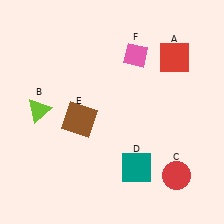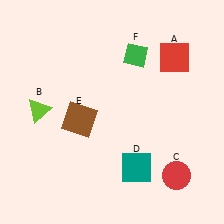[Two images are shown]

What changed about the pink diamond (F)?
In Image 1, F is pink. In Image 2, it changed to green.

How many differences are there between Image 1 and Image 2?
There is 1 difference between the two images.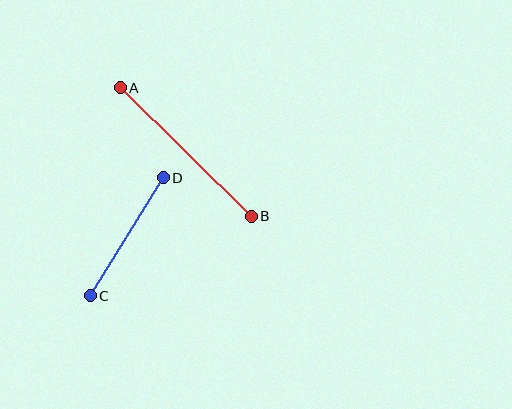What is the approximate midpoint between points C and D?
The midpoint is at approximately (127, 237) pixels.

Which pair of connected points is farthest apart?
Points A and B are farthest apart.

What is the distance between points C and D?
The distance is approximately 139 pixels.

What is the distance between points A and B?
The distance is approximately 183 pixels.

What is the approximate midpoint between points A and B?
The midpoint is at approximately (186, 152) pixels.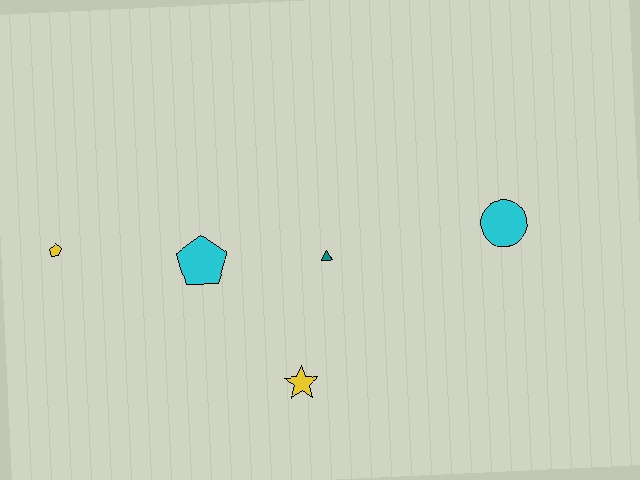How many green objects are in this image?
There are no green objects.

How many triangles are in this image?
There is 1 triangle.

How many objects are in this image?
There are 5 objects.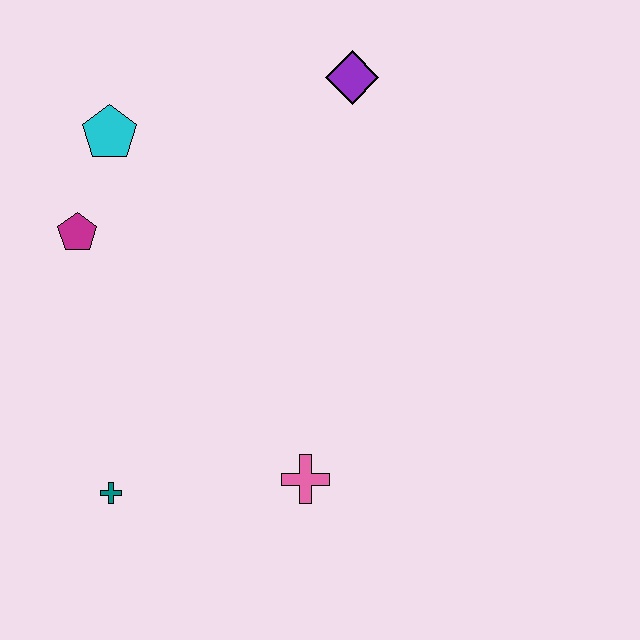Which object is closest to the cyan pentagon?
The magenta pentagon is closest to the cyan pentagon.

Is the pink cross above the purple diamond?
No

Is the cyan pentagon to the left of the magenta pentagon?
No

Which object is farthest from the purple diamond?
The teal cross is farthest from the purple diamond.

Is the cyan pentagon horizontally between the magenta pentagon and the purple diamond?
Yes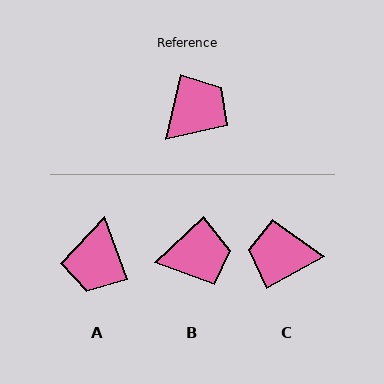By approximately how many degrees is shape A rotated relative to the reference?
Approximately 146 degrees clockwise.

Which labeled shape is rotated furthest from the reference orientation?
A, about 146 degrees away.